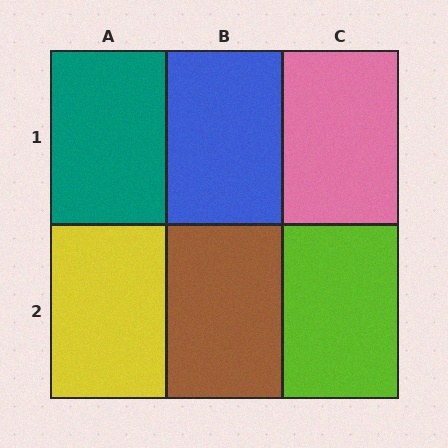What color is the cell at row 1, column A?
Teal.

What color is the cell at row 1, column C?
Pink.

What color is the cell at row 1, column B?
Blue.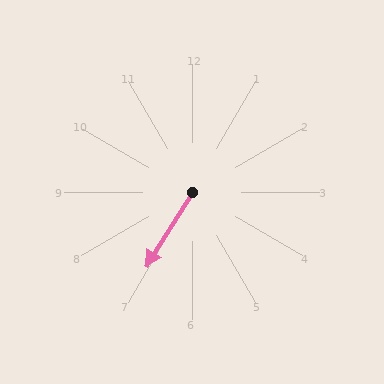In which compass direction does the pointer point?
Southwest.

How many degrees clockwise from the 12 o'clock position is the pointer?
Approximately 212 degrees.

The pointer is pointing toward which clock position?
Roughly 7 o'clock.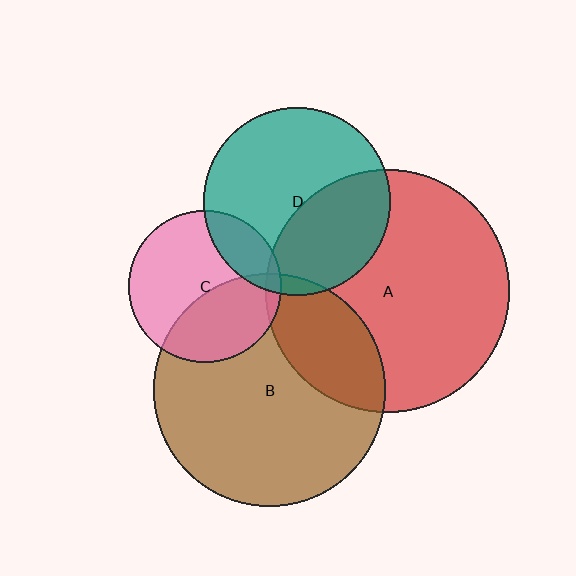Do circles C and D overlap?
Yes.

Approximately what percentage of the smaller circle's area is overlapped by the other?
Approximately 20%.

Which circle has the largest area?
Circle A (red).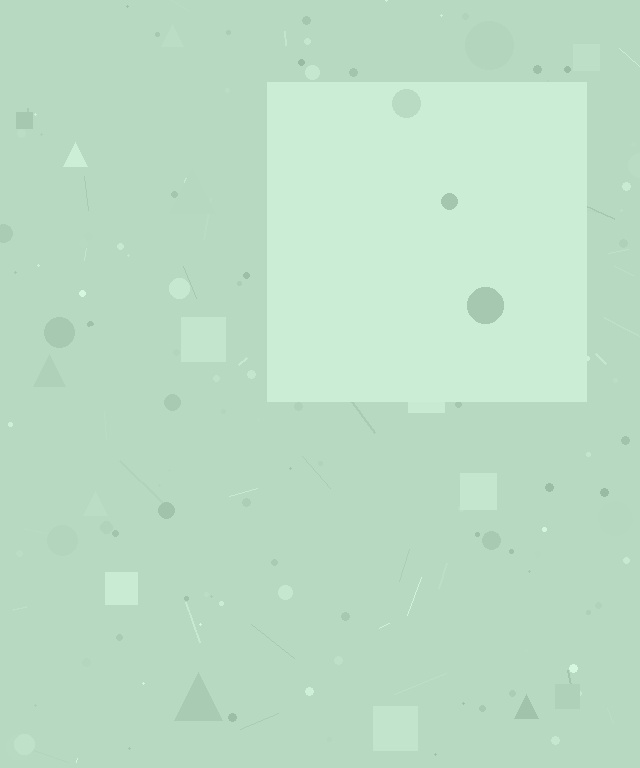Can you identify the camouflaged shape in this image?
The camouflaged shape is a square.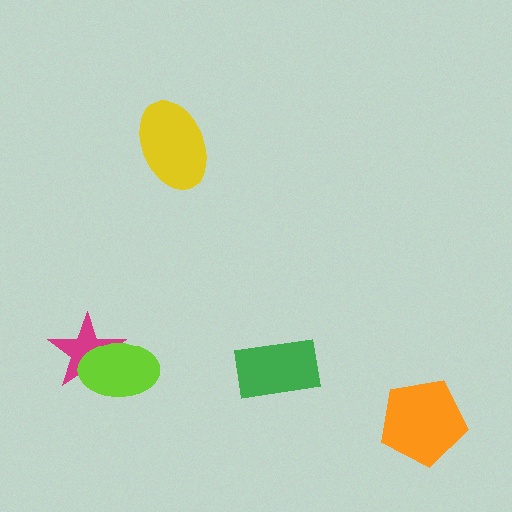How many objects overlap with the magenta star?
1 object overlaps with the magenta star.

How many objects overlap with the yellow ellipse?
0 objects overlap with the yellow ellipse.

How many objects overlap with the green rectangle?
0 objects overlap with the green rectangle.